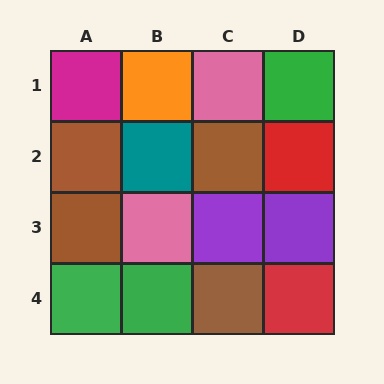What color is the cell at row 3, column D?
Purple.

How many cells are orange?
1 cell is orange.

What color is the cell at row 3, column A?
Brown.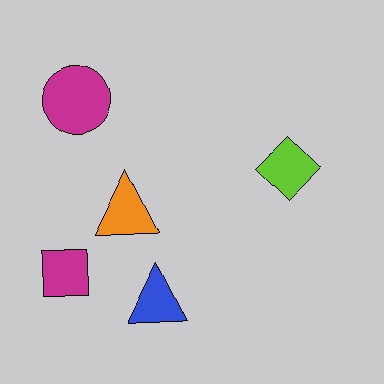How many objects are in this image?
There are 5 objects.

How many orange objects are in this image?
There is 1 orange object.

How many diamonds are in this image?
There is 1 diamond.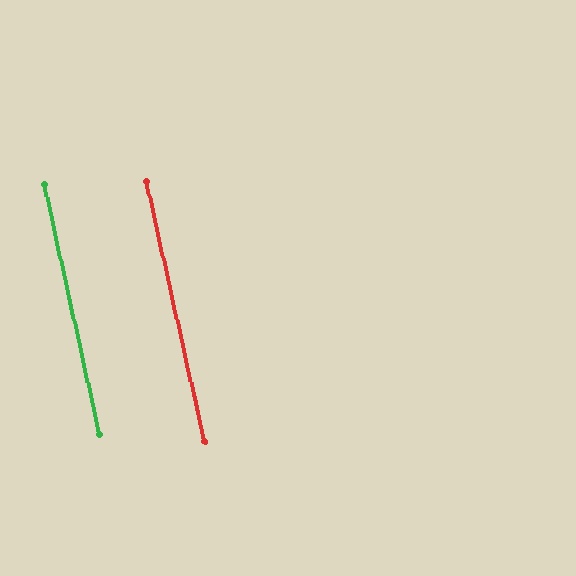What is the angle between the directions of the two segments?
Approximately 0 degrees.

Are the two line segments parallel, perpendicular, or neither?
Parallel — their directions differ by only 0.3°.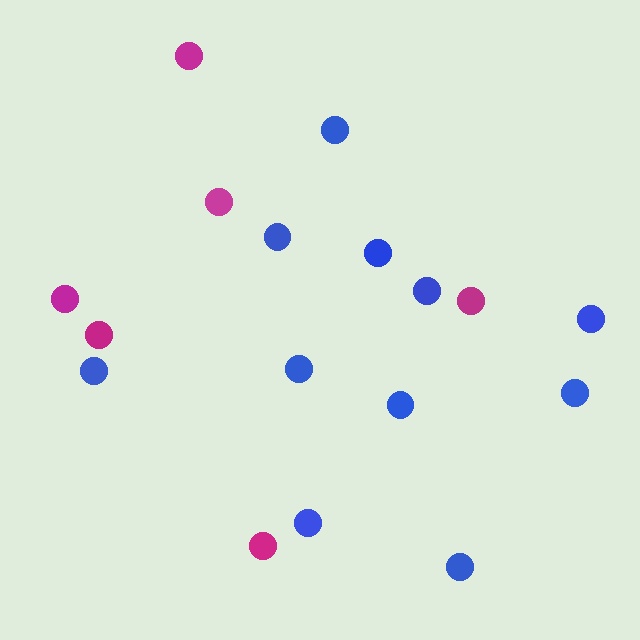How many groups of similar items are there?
There are 2 groups: one group of blue circles (11) and one group of magenta circles (6).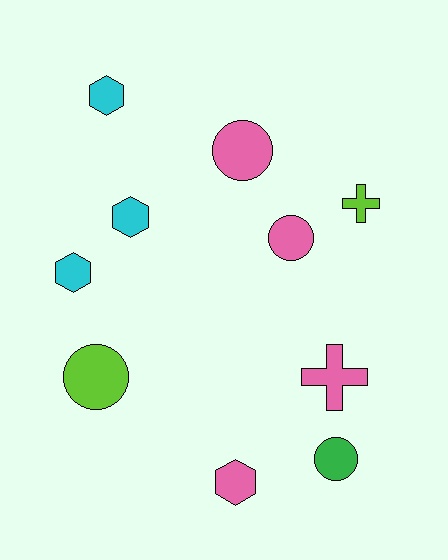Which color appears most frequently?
Pink, with 4 objects.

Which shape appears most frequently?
Hexagon, with 4 objects.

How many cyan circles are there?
There are no cyan circles.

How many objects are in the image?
There are 10 objects.